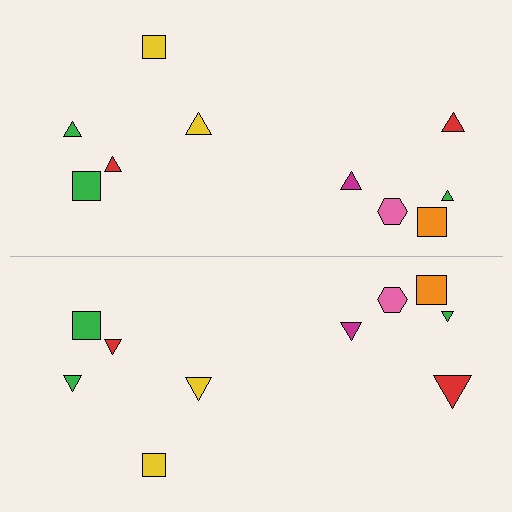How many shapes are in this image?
There are 20 shapes in this image.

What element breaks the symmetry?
The red triangle on the bottom side has a different size than its mirror counterpart.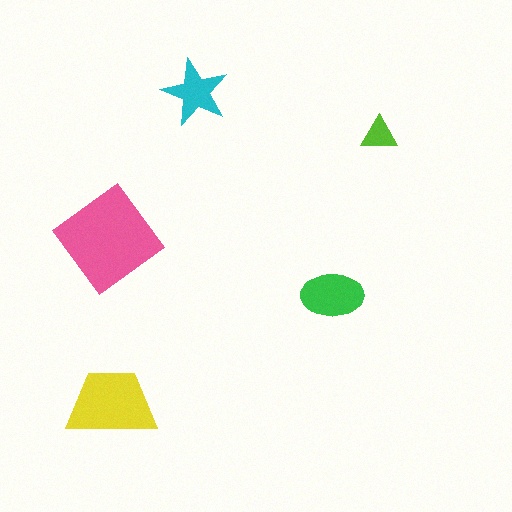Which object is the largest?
The pink diamond.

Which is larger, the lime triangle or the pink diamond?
The pink diamond.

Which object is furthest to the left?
The pink diamond is leftmost.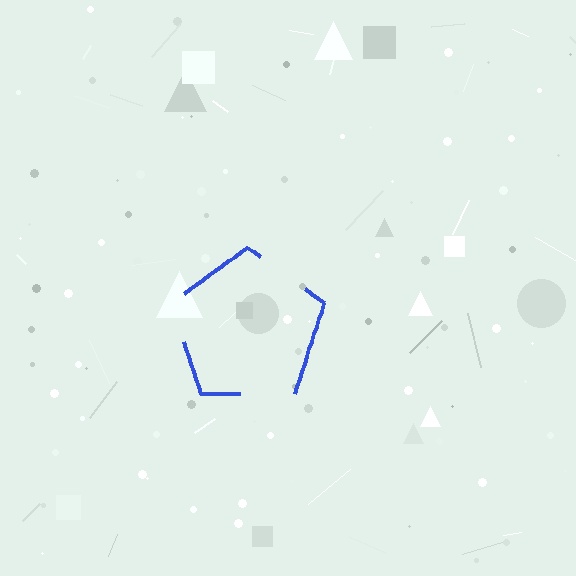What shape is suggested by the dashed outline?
The dashed outline suggests a pentagon.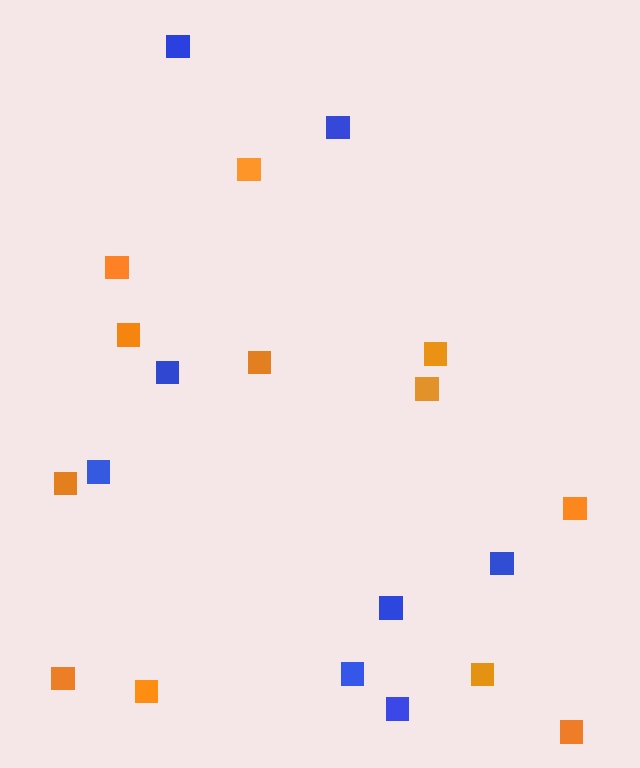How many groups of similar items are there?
There are 2 groups: one group of orange squares (12) and one group of blue squares (8).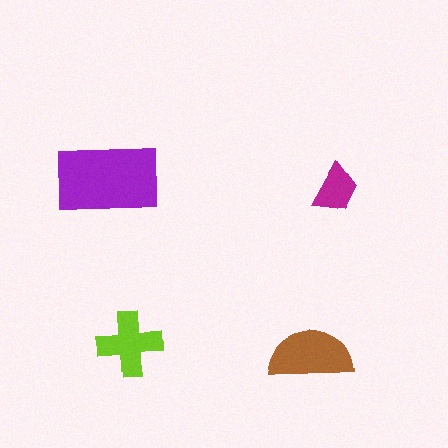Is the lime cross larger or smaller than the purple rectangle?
Smaller.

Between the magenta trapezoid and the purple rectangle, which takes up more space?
The purple rectangle.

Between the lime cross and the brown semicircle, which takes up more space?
The brown semicircle.